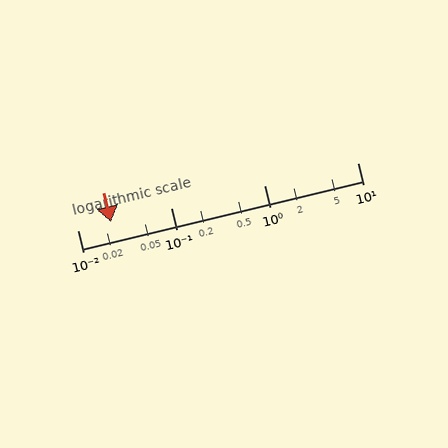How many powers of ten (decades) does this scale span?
The scale spans 3 decades, from 0.01 to 10.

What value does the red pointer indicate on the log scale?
The pointer indicates approximately 0.023.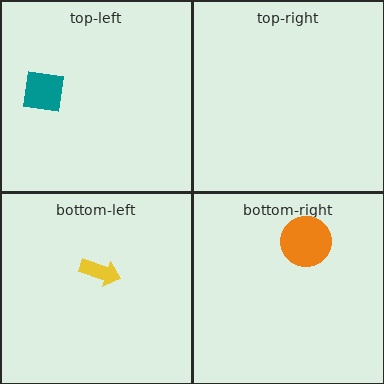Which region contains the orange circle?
The bottom-right region.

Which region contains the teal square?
The top-left region.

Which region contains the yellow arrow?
The bottom-left region.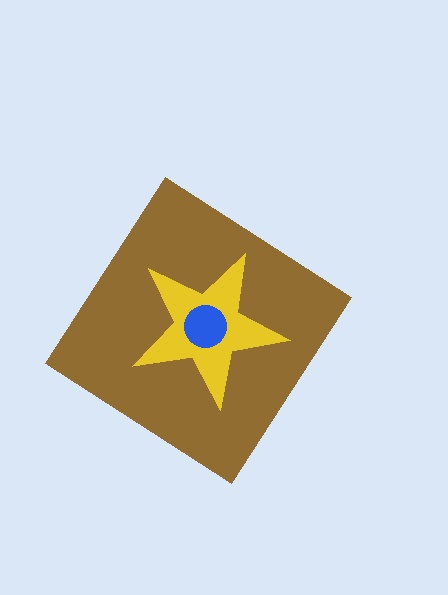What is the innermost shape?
The blue circle.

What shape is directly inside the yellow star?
The blue circle.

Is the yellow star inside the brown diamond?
Yes.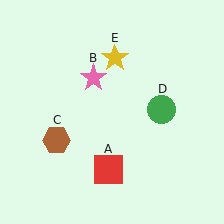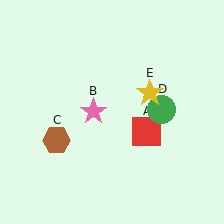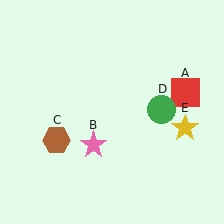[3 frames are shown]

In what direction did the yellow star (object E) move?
The yellow star (object E) moved down and to the right.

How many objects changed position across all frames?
3 objects changed position: red square (object A), pink star (object B), yellow star (object E).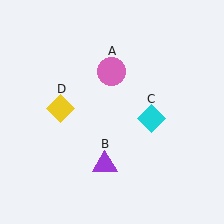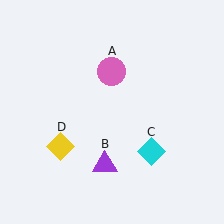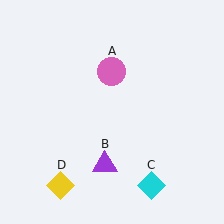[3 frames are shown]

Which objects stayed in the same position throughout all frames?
Pink circle (object A) and purple triangle (object B) remained stationary.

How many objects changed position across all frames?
2 objects changed position: cyan diamond (object C), yellow diamond (object D).